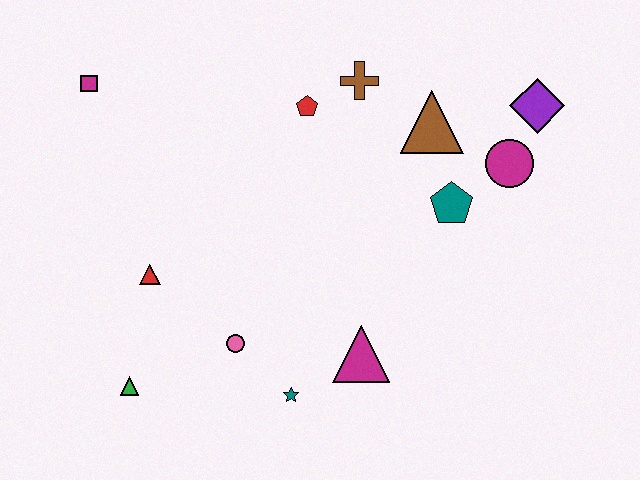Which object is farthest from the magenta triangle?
The magenta square is farthest from the magenta triangle.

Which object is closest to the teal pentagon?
The magenta circle is closest to the teal pentagon.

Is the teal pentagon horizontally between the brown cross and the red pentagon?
No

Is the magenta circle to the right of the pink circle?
Yes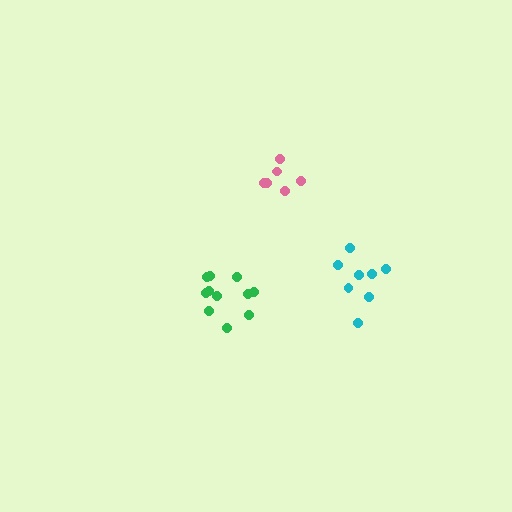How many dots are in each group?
Group 1: 6 dots, Group 2: 11 dots, Group 3: 8 dots (25 total).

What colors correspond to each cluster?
The clusters are colored: pink, green, cyan.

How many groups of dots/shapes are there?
There are 3 groups.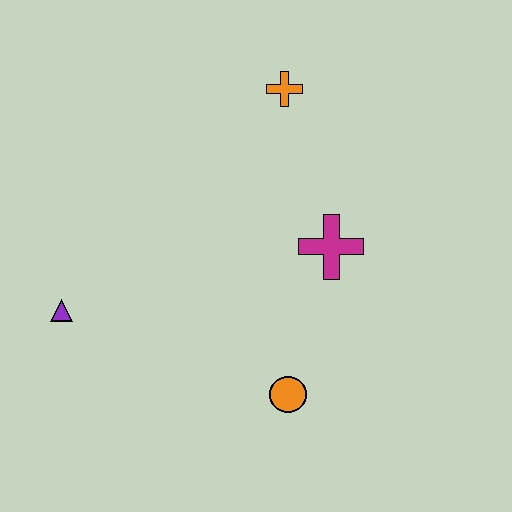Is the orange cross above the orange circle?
Yes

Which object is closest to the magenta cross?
The orange circle is closest to the magenta cross.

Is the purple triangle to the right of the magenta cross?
No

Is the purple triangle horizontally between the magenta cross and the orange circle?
No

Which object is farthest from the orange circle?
The orange cross is farthest from the orange circle.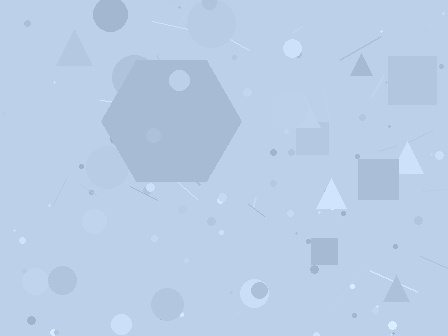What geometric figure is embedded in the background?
A hexagon is embedded in the background.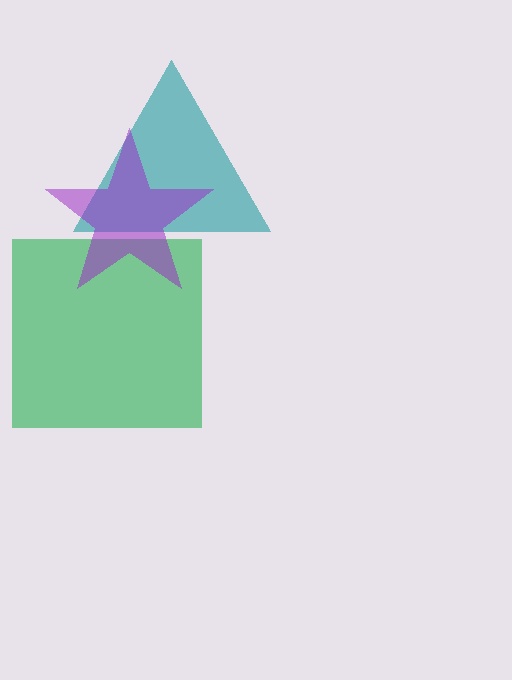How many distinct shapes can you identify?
There are 3 distinct shapes: a green square, a teal triangle, a purple star.